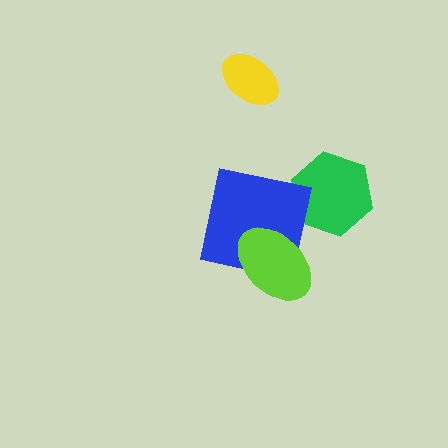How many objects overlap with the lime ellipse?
1 object overlaps with the lime ellipse.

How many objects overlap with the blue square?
1 object overlaps with the blue square.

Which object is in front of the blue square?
The lime ellipse is in front of the blue square.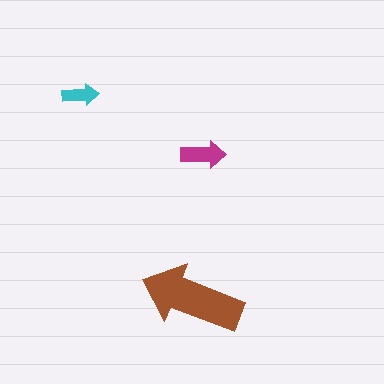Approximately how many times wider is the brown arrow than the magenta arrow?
About 2.5 times wider.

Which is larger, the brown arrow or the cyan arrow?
The brown one.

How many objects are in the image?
There are 3 objects in the image.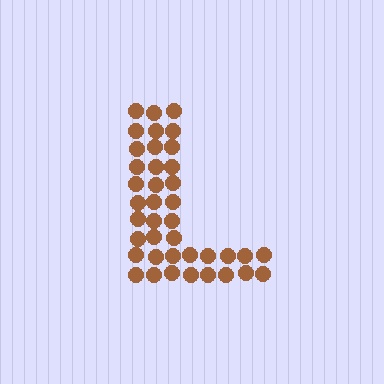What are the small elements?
The small elements are circles.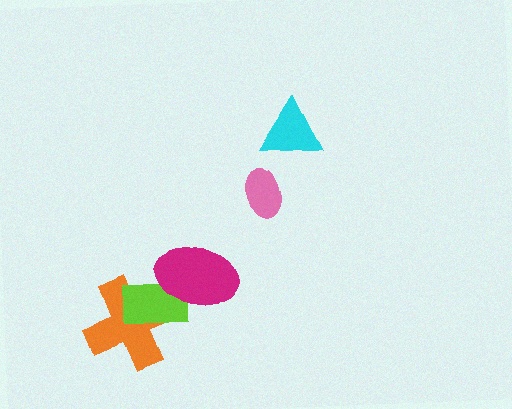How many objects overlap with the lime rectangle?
2 objects overlap with the lime rectangle.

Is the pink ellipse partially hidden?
No, no other shape covers it.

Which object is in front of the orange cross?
The lime rectangle is in front of the orange cross.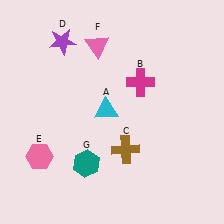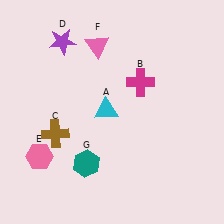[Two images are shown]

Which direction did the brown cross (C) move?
The brown cross (C) moved left.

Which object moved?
The brown cross (C) moved left.